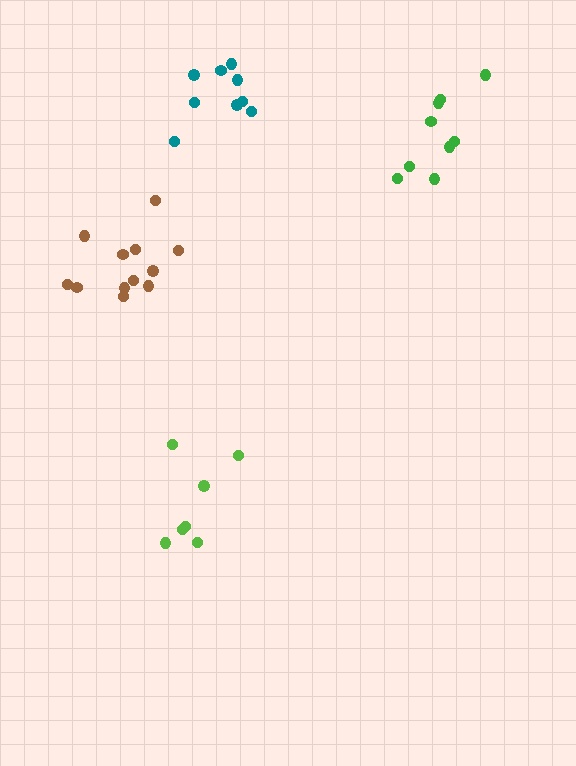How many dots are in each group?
Group 1: 12 dots, Group 2: 9 dots, Group 3: 7 dots, Group 4: 9 dots (37 total).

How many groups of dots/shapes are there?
There are 4 groups.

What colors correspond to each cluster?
The clusters are colored: brown, green, lime, teal.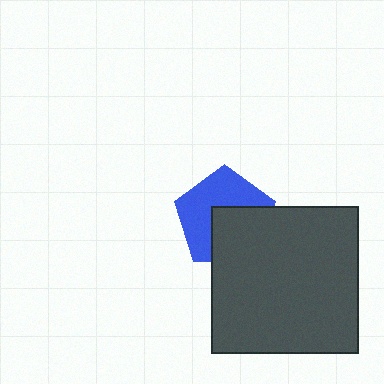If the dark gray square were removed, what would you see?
You would see the complete blue pentagon.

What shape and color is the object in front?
The object in front is a dark gray square.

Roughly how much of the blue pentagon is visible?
About half of it is visible (roughly 56%).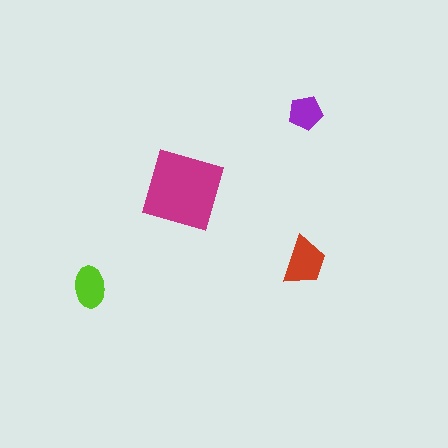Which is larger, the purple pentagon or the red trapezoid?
The red trapezoid.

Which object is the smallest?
The purple pentagon.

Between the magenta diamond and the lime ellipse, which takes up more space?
The magenta diamond.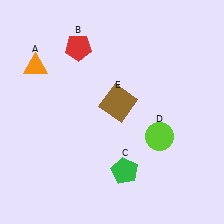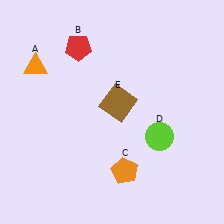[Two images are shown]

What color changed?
The pentagon (C) changed from green in Image 1 to orange in Image 2.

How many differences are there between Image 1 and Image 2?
There is 1 difference between the two images.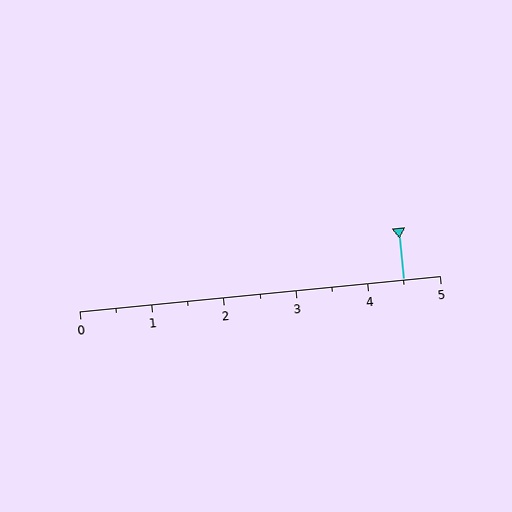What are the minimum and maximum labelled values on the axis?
The axis runs from 0 to 5.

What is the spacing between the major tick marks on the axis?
The major ticks are spaced 1 apart.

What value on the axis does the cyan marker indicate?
The marker indicates approximately 4.5.